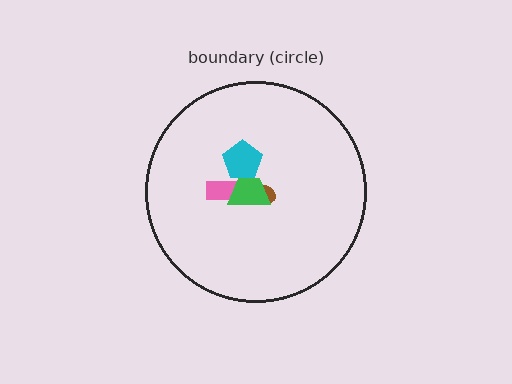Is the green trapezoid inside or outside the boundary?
Inside.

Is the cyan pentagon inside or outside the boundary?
Inside.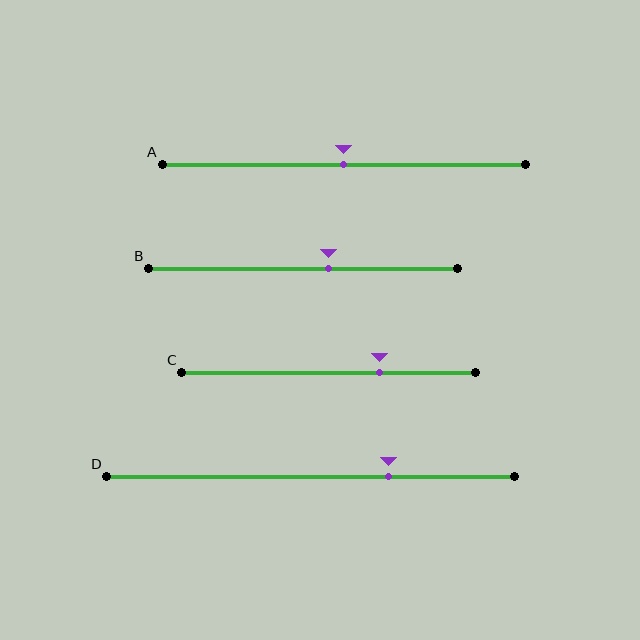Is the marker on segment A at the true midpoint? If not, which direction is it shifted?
Yes, the marker on segment A is at the true midpoint.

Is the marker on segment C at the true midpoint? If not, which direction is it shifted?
No, the marker on segment C is shifted to the right by about 17% of the segment length.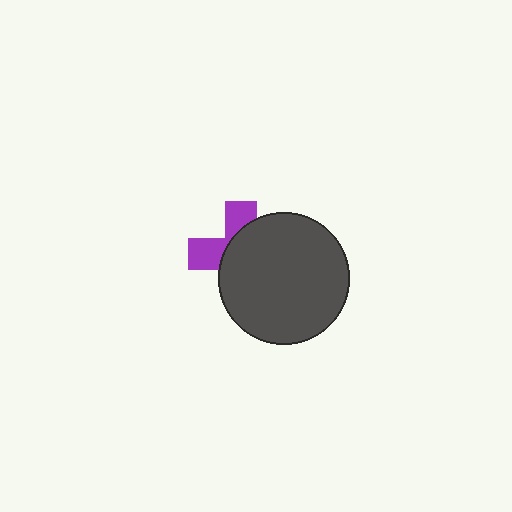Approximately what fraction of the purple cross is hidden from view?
Roughly 65% of the purple cross is hidden behind the dark gray circle.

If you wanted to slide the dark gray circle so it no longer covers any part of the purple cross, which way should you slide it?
Slide it right — that is the most direct way to separate the two shapes.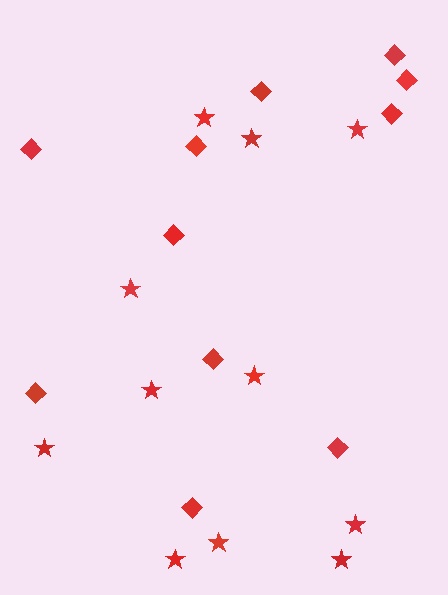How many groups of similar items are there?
There are 2 groups: one group of stars (11) and one group of diamonds (11).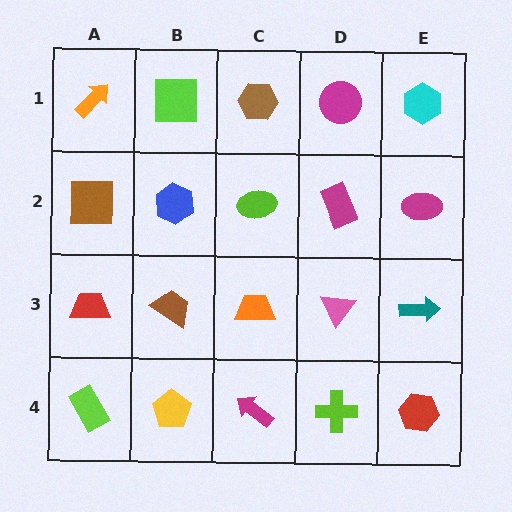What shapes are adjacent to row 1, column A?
A brown square (row 2, column A), a lime square (row 1, column B).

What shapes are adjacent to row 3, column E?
A magenta ellipse (row 2, column E), a red hexagon (row 4, column E), a pink triangle (row 3, column D).